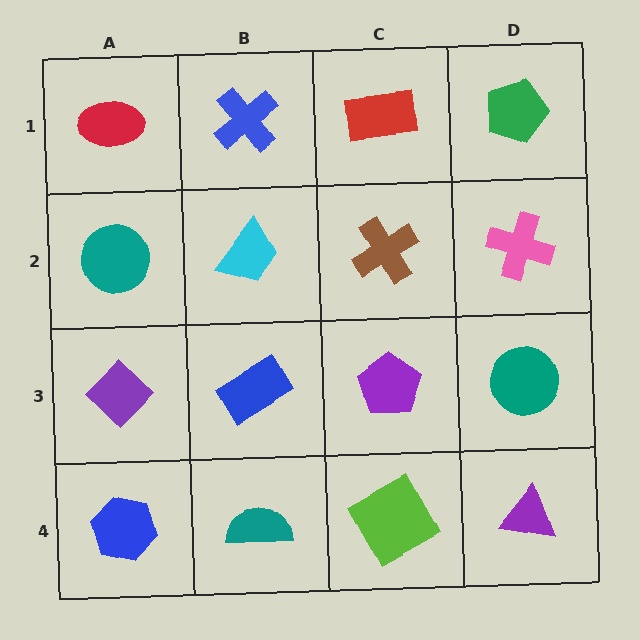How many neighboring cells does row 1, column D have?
2.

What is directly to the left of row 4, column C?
A teal semicircle.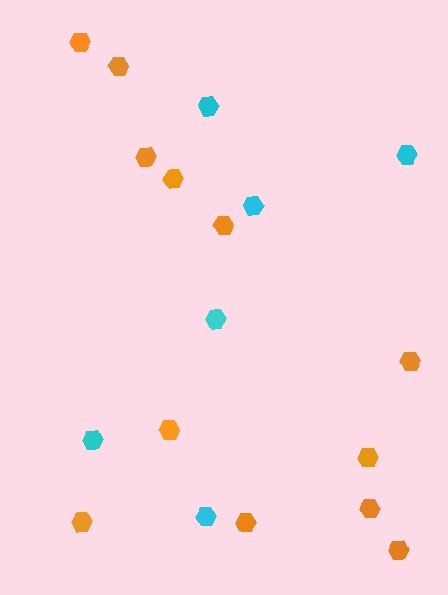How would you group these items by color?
There are 2 groups: one group of orange hexagons (12) and one group of cyan hexagons (6).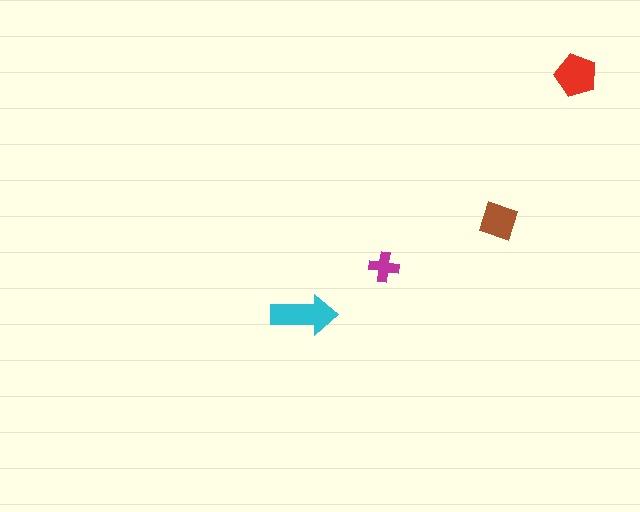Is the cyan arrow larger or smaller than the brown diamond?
Larger.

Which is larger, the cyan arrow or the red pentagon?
The cyan arrow.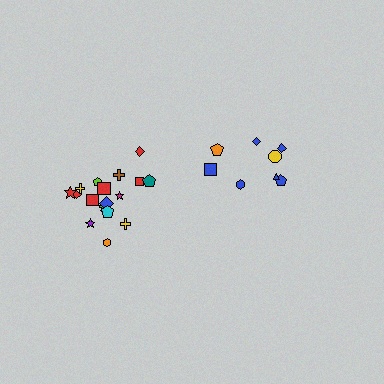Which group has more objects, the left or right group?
The left group.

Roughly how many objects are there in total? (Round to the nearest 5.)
Roughly 25 objects in total.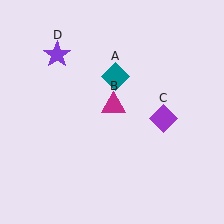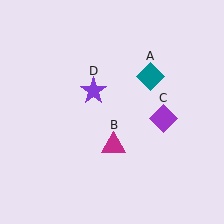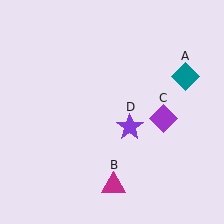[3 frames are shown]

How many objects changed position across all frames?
3 objects changed position: teal diamond (object A), magenta triangle (object B), purple star (object D).